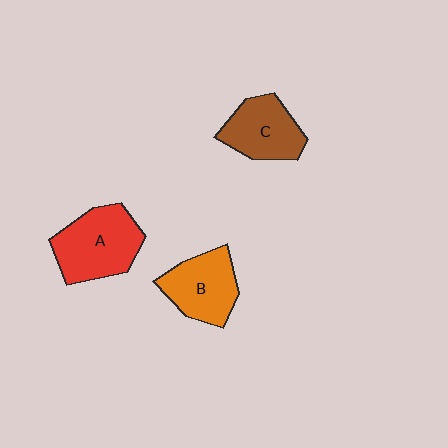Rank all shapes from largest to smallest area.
From largest to smallest: A (red), B (orange), C (brown).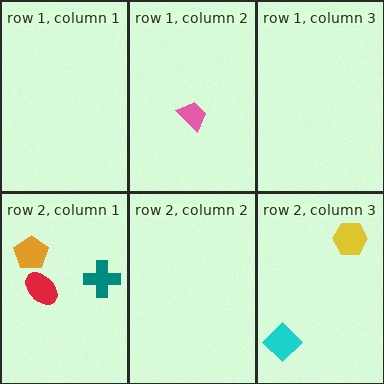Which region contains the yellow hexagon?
The row 2, column 3 region.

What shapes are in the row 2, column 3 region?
The yellow hexagon, the cyan diamond.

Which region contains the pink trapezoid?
The row 1, column 2 region.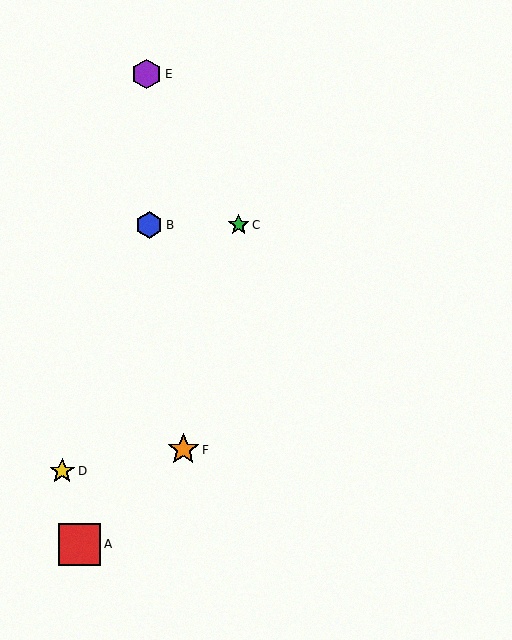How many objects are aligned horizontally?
2 objects (B, C) are aligned horizontally.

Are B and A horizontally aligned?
No, B is at y≈225 and A is at y≈544.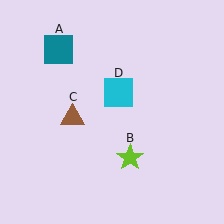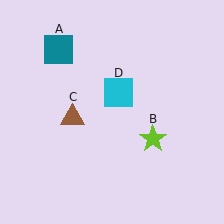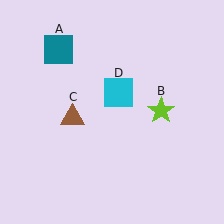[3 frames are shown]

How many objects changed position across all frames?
1 object changed position: lime star (object B).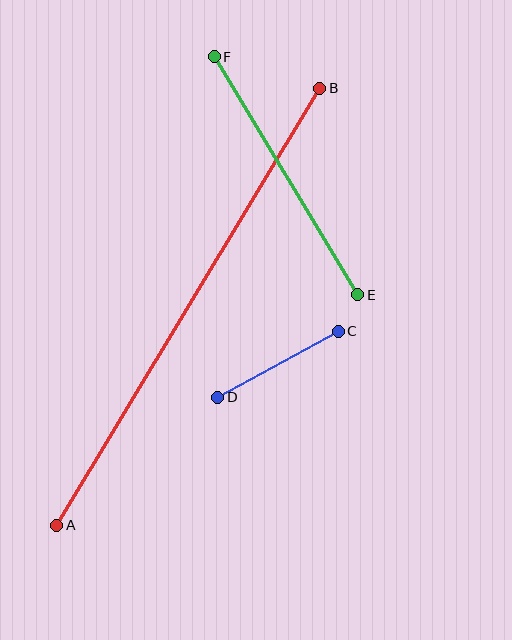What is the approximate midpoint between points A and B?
The midpoint is at approximately (188, 307) pixels.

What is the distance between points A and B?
The distance is approximately 510 pixels.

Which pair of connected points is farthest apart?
Points A and B are farthest apart.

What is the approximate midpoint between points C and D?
The midpoint is at approximately (278, 364) pixels.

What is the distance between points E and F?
The distance is approximately 277 pixels.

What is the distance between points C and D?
The distance is approximately 137 pixels.